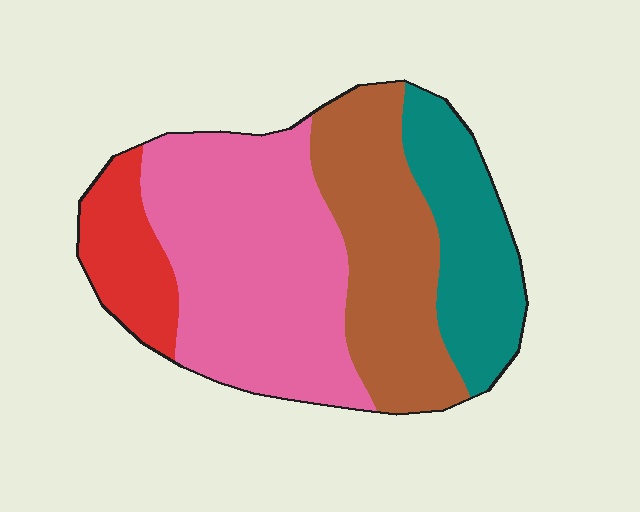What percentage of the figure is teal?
Teal covers roughly 20% of the figure.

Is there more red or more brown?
Brown.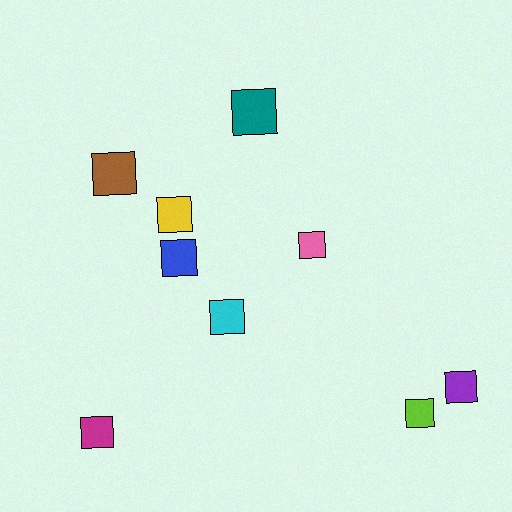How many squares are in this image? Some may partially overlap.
There are 9 squares.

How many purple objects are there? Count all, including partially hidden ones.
There is 1 purple object.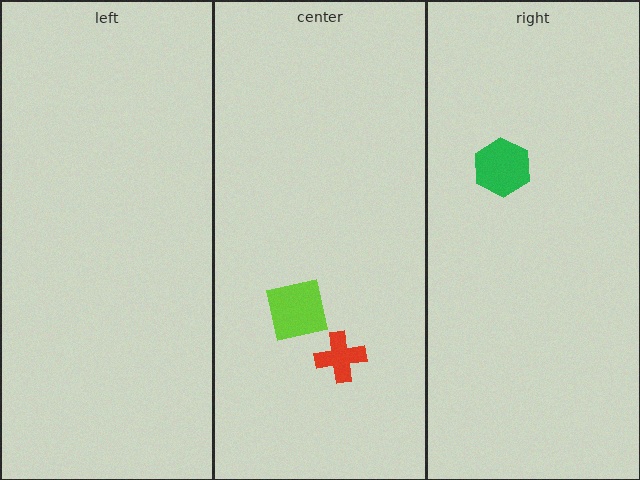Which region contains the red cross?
The center region.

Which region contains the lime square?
The center region.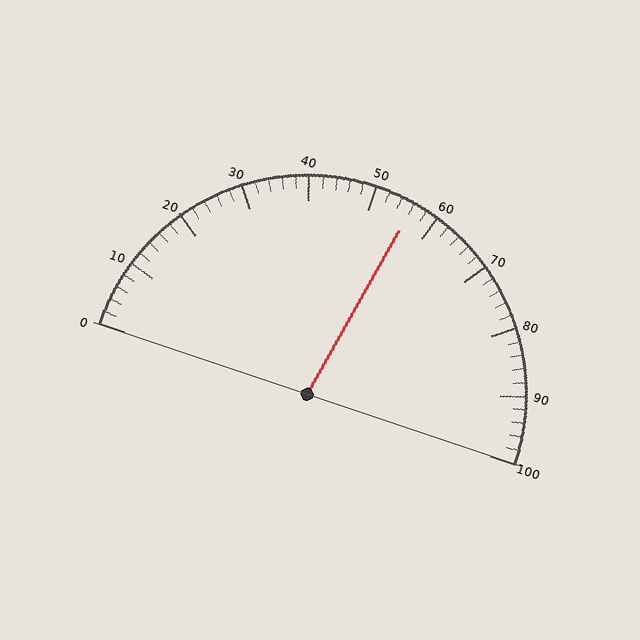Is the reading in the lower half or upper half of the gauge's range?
The reading is in the upper half of the range (0 to 100).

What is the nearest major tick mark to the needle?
The nearest major tick mark is 60.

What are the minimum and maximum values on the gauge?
The gauge ranges from 0 to 100.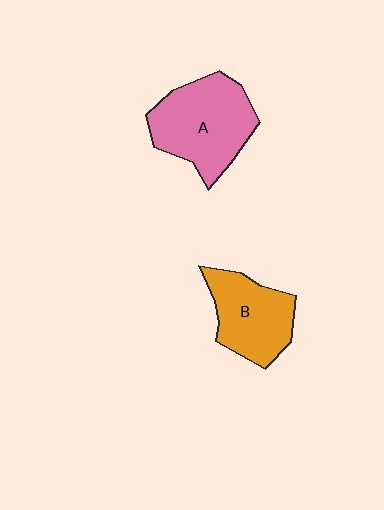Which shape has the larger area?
Shape A (pink).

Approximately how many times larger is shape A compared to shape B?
Approximately 1.3 times.